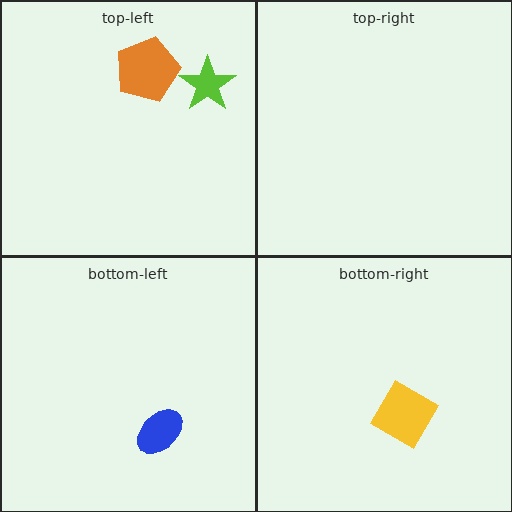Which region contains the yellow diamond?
The bottom-right region.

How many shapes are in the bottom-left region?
1.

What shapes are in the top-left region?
The lime star, the orange pentagon.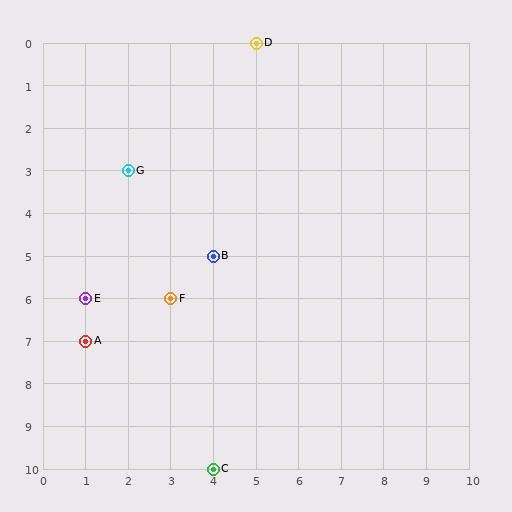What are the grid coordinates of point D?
Point D is at grid coordinates (5, 0).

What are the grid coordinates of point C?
Point C is at grid coordinates (4, 10).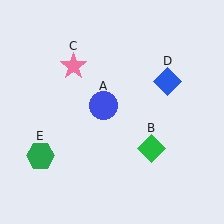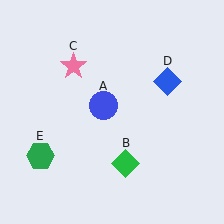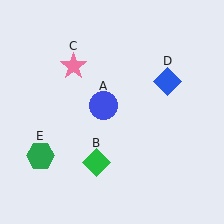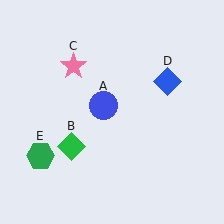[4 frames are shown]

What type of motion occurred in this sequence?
The green diamond (object B) rotated clockwise around the center of the scene.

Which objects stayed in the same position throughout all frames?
Blue circle (object A) and pink star (object C) and blue diamond (object D) and green hexagon (object E) remained stationary.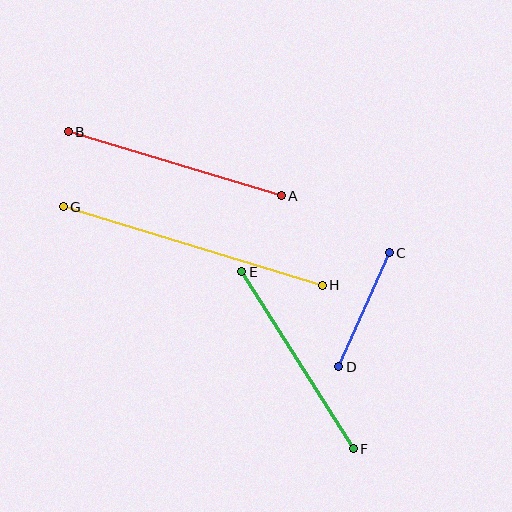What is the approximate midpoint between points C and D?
The midpoint is at approximately (364, 310) pixels.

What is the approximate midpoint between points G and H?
The midpoint is at approximately (193, 246) pixels.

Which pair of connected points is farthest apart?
Points G and H are farthest apart.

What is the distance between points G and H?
The distance is approximately 271 pixels.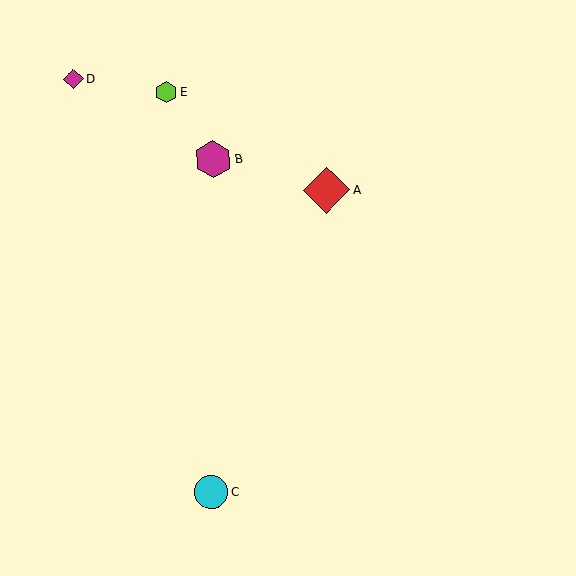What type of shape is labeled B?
Shape B is a magenta hexagon.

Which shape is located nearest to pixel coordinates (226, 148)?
The magenta hexagon (labeled B) at (213, 159) is nearest to that location.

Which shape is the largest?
The red diamond (labeled A) is the largest.